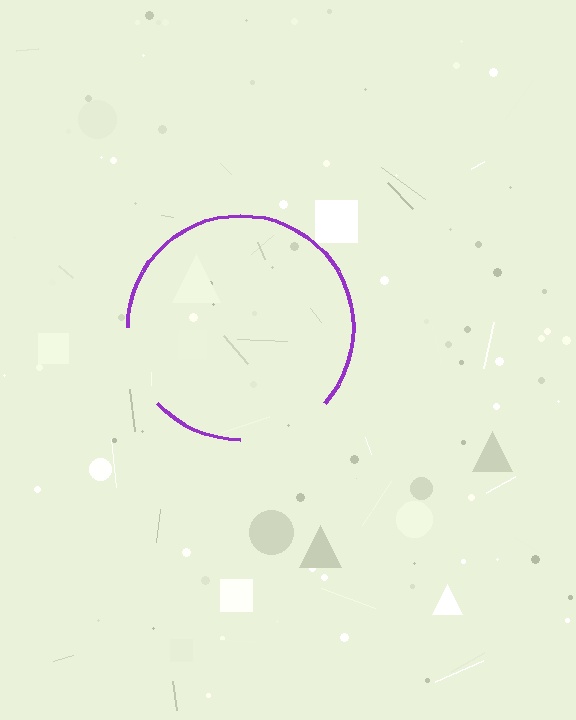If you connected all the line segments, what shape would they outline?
They would outline a circle.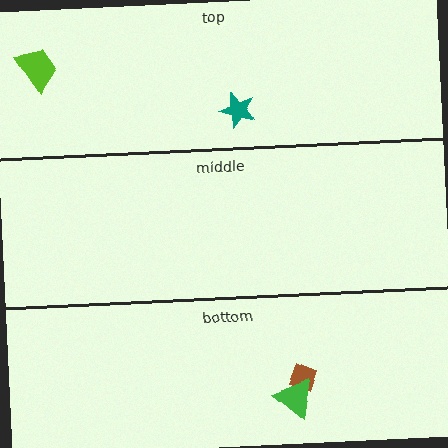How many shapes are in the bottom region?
2.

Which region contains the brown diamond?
The bottom region.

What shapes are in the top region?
The lime trapezoid, the teal star.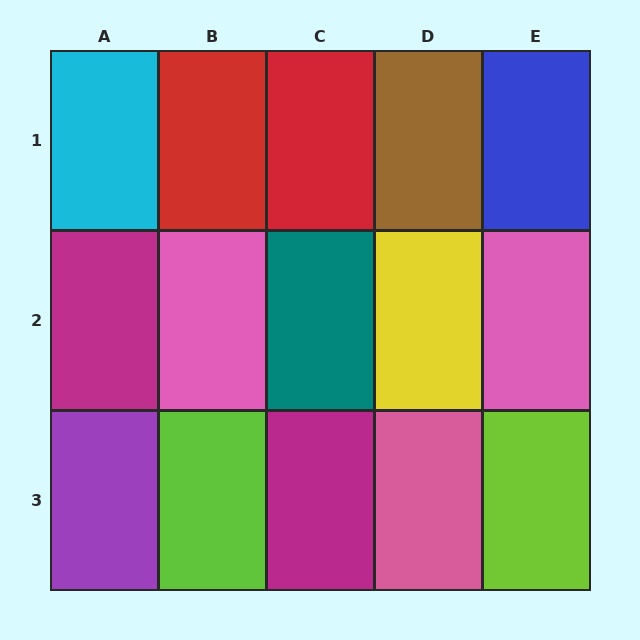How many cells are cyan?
1 cell is cyan.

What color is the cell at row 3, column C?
Magenta.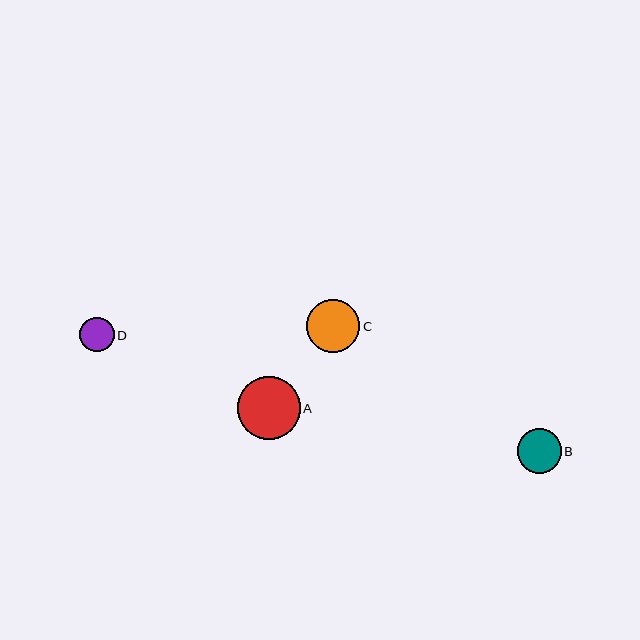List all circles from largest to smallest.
From largest to smallest: A, C, B, D.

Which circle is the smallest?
Circle D is the smallest with a size of approximately 34 pixels.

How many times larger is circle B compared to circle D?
Circle B is approximately 1.3 times the size of circle D.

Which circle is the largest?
Circle A is the largest with a size of approximately 63 pixels.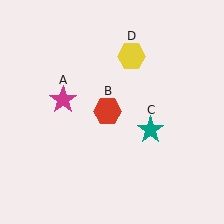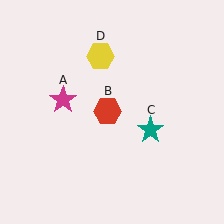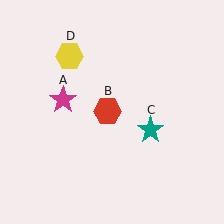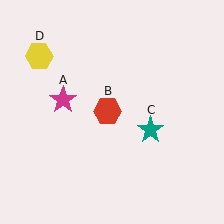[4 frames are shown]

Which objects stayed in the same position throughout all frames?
Magenta star (object A) and red hexagon (object B) and teal star (object C) remained stationary.